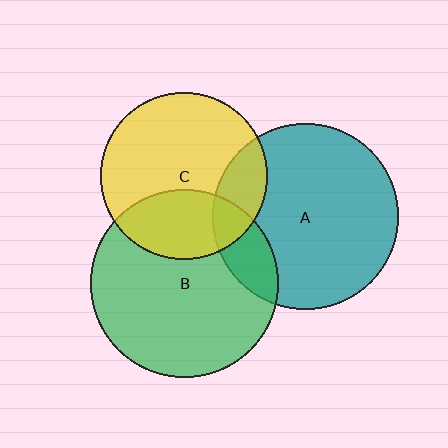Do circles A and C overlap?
Yes.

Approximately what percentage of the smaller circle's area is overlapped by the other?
Approximately 20%.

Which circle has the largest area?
Circle B (green).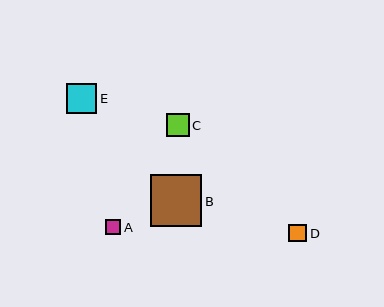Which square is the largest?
Square B is the largest with a size of approximately 52 pixels.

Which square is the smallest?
Square A is the smallest with a size of approximately 15 pixels.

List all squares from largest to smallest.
From largest to smallest: B, E, C, D, A.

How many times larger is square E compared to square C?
Square E is approximately 1.3 times the size of square C.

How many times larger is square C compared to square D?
Square C is approximately 1.3 times the size of square D.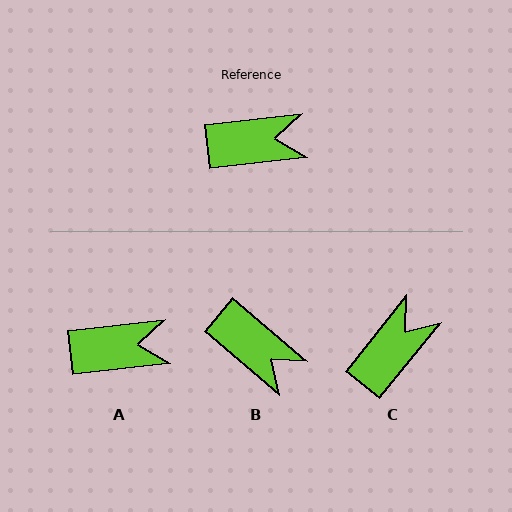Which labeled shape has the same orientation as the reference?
A.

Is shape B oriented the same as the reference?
No, it is off by about 47 degrees.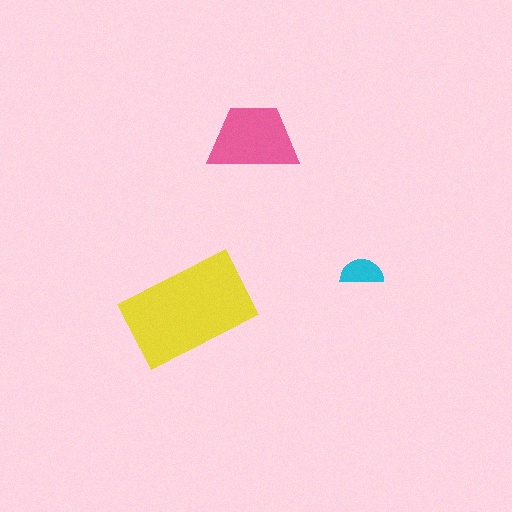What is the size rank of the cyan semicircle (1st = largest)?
3rd.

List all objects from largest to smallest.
The yellow rectangle, the pink trapezoid, the cyan semicircle.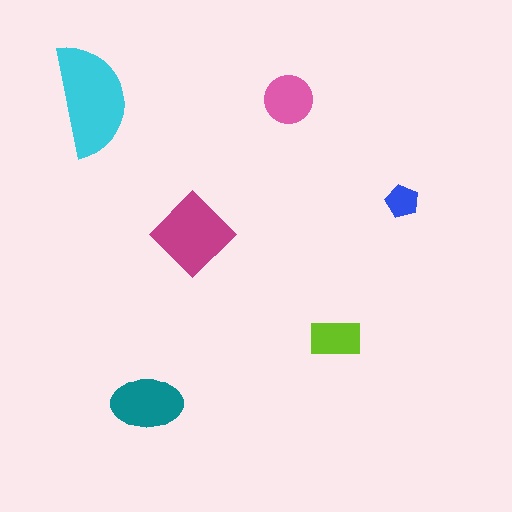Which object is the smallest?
The blue pentagon.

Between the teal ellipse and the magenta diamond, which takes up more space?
The magenta diamond.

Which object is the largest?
The cyan semicircle.